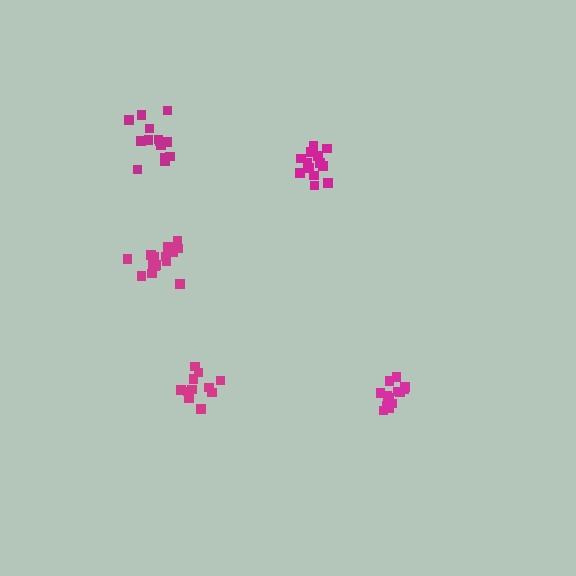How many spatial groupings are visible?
There are 5 spatial groupings.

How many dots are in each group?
Group 1: 13 dots, Group 2: 14 dots, Group 3: 11 dots, Group 4: 16 dots, Group 5: 15 dots (69 total).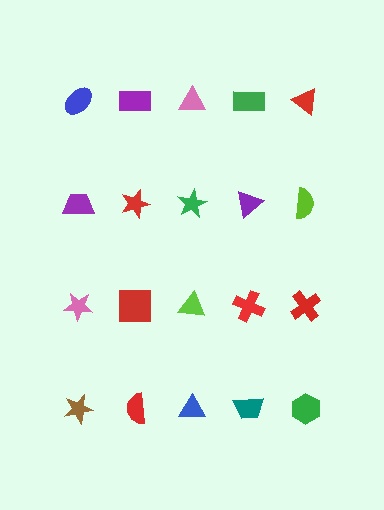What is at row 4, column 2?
A red semicircle.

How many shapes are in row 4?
5 shapes.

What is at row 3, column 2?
A red square.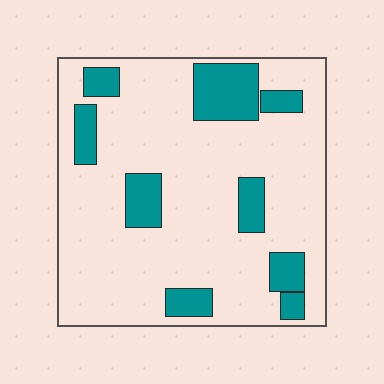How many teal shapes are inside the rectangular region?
9.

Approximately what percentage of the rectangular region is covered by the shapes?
Approximately 20%.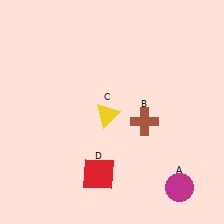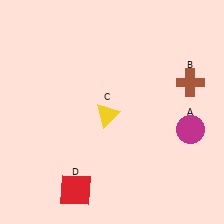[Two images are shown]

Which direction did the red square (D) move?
The red square (D) moved left.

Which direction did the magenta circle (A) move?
The magenta circle (A) moved up.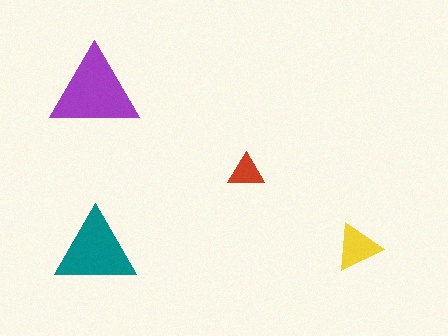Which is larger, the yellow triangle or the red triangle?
The yellow one.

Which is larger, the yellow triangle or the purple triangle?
The purple one.